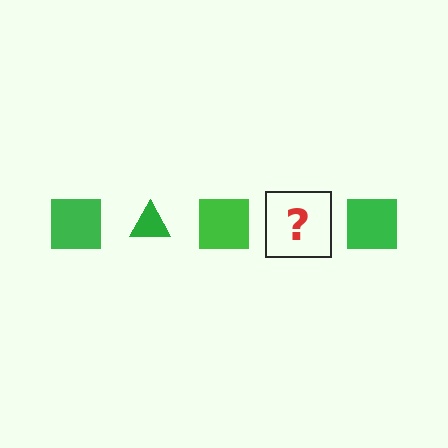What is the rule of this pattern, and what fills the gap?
The rule is that the pattern cycles through square, triangle shapes in green. The gap should be filled with a green triangle.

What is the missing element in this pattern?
The missing element is a green triangle.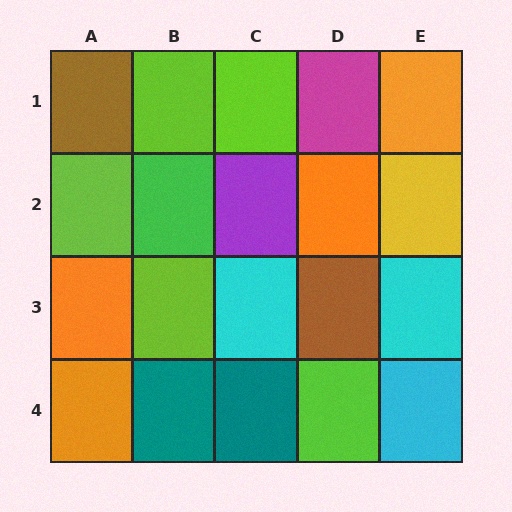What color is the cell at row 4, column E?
Cyan.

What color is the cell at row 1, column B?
Lime.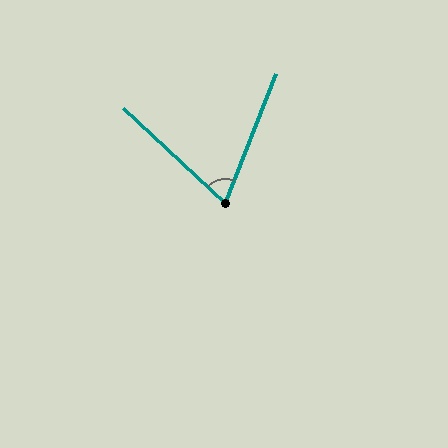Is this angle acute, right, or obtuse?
It is acute.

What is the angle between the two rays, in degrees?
Approximately 68 degrees.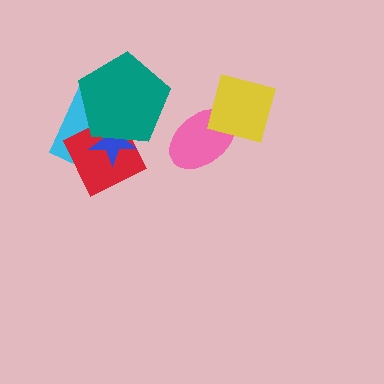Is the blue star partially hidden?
Yes, it is partially covered by another shape.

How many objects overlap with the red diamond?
3 objects overlap with the red diamond.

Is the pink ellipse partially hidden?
Yes, it is partially covered by another shape.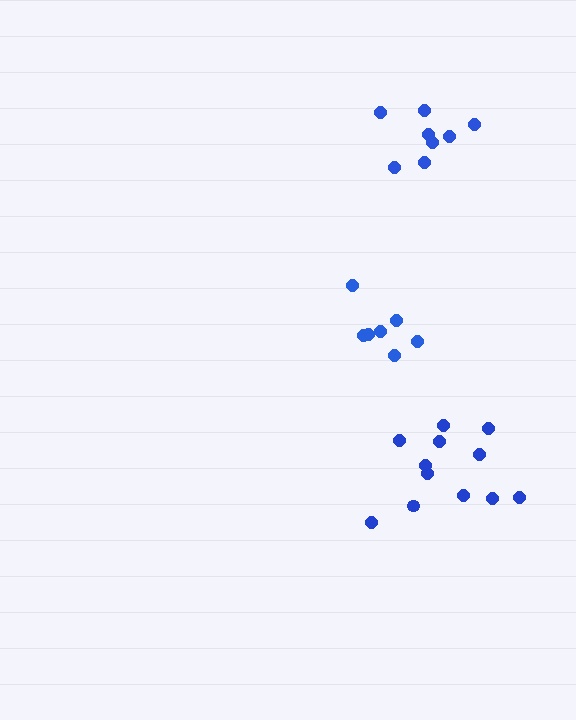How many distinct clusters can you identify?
There are 3 distinct clusters.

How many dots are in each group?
Group 1: 7 dots, Group 2: 8 dots, Group 3: 12 dots (27 total).